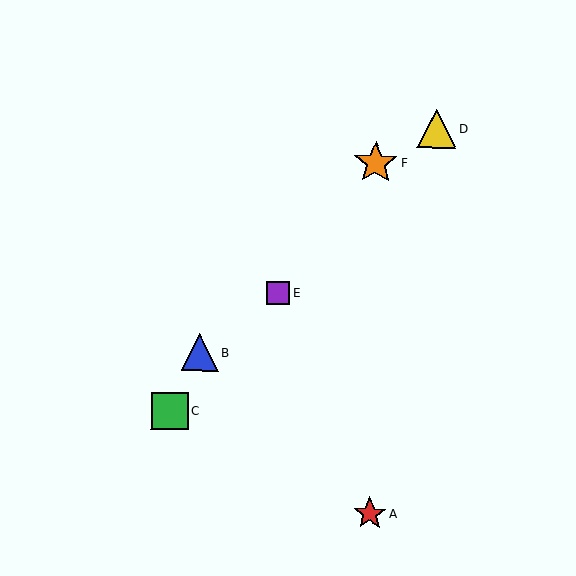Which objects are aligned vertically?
Objects A, F are aligned vertically.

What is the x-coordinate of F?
Object F is at x≈376.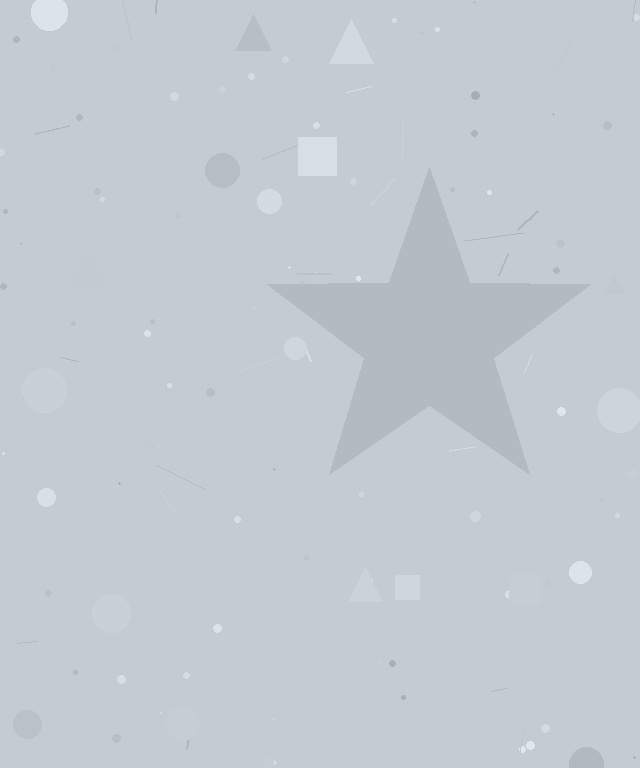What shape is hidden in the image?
A star is hidden in the image.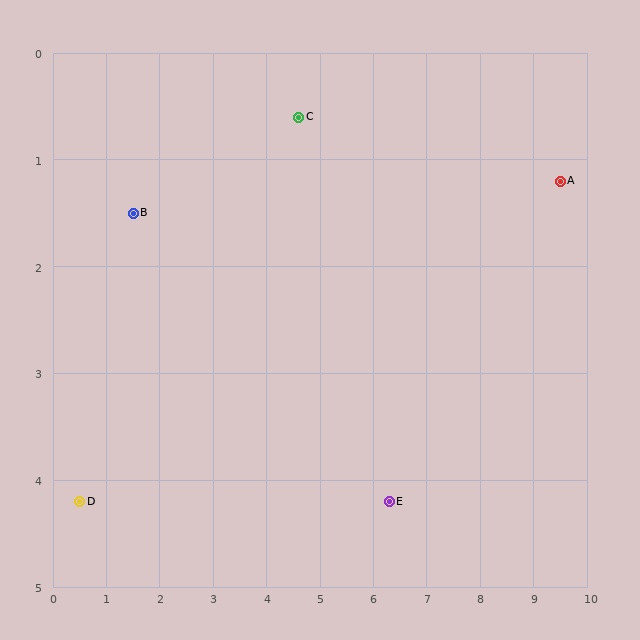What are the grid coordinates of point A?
Point A is at approximately (9.5, 1.2).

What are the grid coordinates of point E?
Point E is at approximately (6.3, 4.2).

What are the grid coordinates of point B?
Point B is at approximately (1.5, 1.5).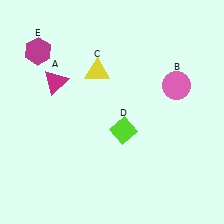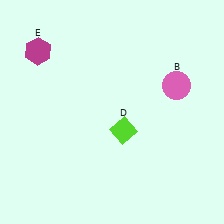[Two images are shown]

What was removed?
The yellow triangle (C), the magenta triangle (A) were removed in Image 2.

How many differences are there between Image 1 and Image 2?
There are 2 differences between the two images.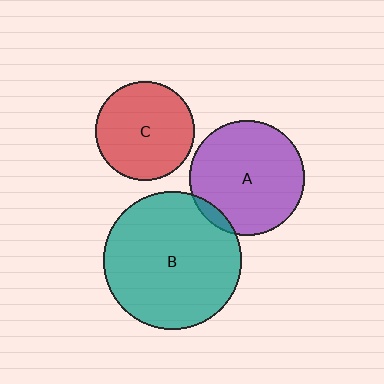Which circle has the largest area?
Circle B (teal).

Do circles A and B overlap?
Yes.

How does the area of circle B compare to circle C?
Approximately 1.9 times.